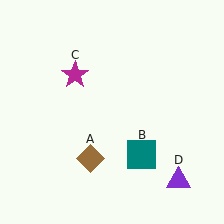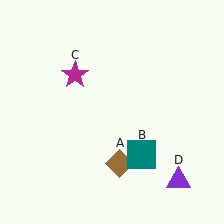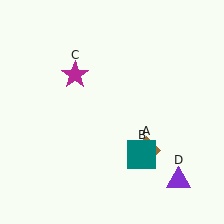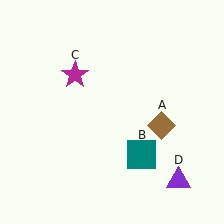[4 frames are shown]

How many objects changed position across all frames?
1 object changed position: brown diamond (object A).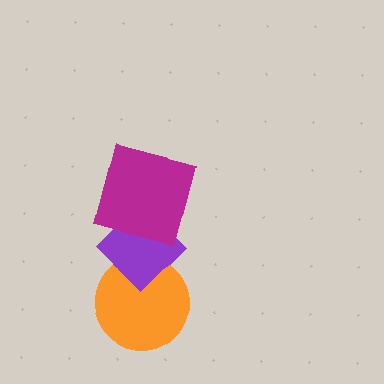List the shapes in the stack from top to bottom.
From top to bottom: the magenta square, the purple diamond, the orange circle.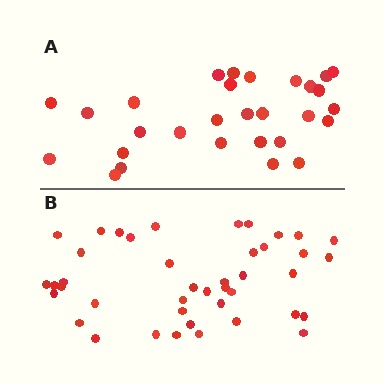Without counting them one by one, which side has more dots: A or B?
Region B (the bottom region) has more dots.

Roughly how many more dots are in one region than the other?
Region B has approximately 15 more dots than region A.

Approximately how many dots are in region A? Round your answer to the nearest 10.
About 30 dots. (The exact count is 29, which rounds to 30.)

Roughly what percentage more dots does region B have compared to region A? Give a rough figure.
About 45% more.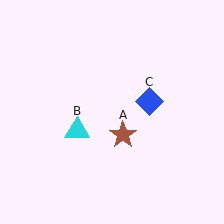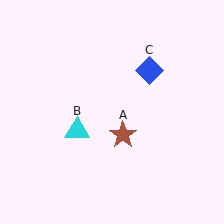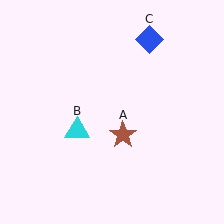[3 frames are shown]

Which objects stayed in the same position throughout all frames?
Brown star (object A) and cyan triangle (object B) remained stationary.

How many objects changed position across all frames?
1 object changed position: blue diamond (object C).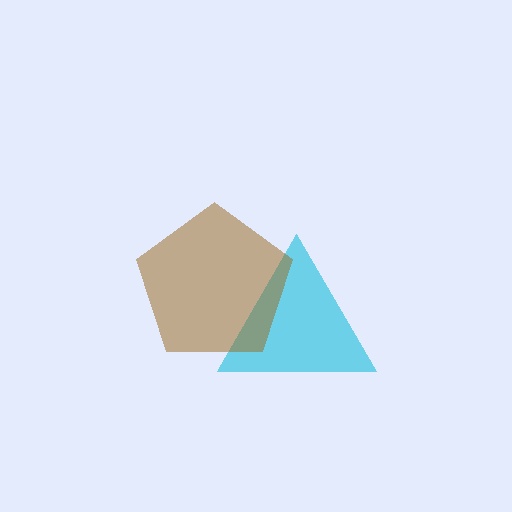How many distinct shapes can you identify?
There are 2 distinct shapes: a cyan triangle, a brown pentagon.